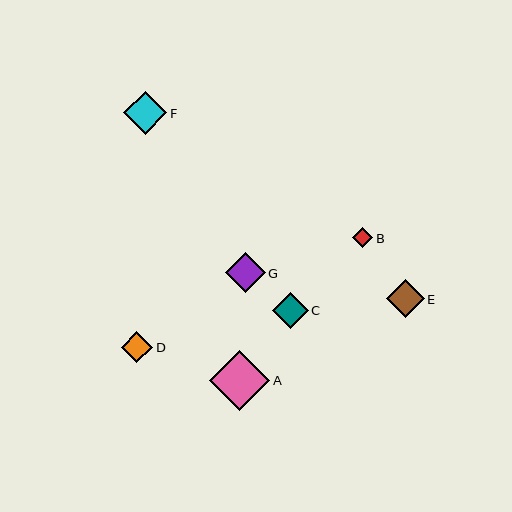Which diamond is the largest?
Diamond A is the largest with a size of approximately 60 pixels.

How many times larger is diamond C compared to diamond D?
Diamond C is approximately 1.1 times the size of diamond D.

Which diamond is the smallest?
Diamond B is the smallest with a size of approximately 21 pixels.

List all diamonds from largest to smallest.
From largest to smallest: A, F, G, E, C, D, B.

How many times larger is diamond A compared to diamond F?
Diamond A is approximately 1.4 times the size of diamond F.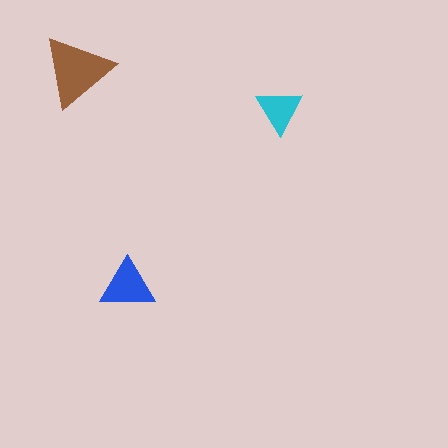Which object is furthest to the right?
The cyan triangle is rightmost.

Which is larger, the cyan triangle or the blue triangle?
The blue one.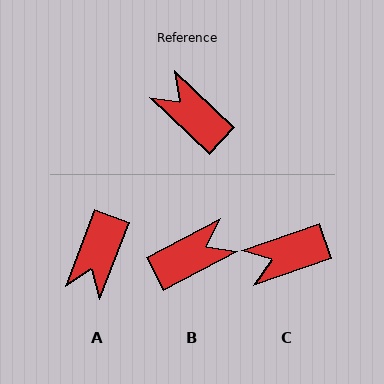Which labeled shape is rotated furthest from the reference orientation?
A, about 112 degrees away.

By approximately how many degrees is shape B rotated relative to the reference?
Approximately 110 degrees clockwise.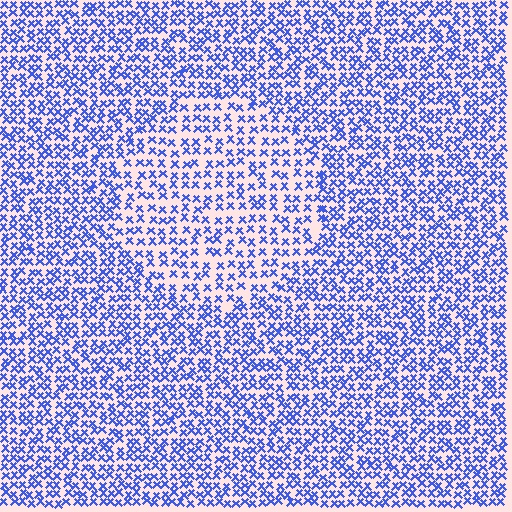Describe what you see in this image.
The image contains small blue elements arranged at two different densities. A circle-shaped region is visible where the elements are less densely packed than the surrounding area.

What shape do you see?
I see a circle.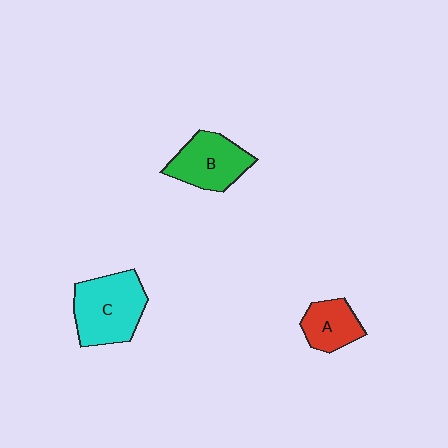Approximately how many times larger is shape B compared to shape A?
Approximately 1.4 times.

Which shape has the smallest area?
Shape A (red).